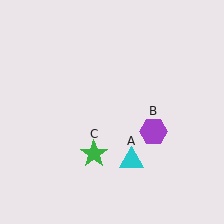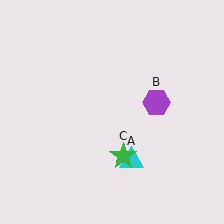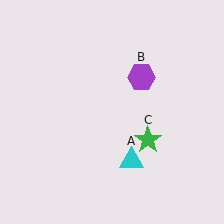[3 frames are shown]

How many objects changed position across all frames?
2 objects changed position: purple hexagon (object B), green star (object C).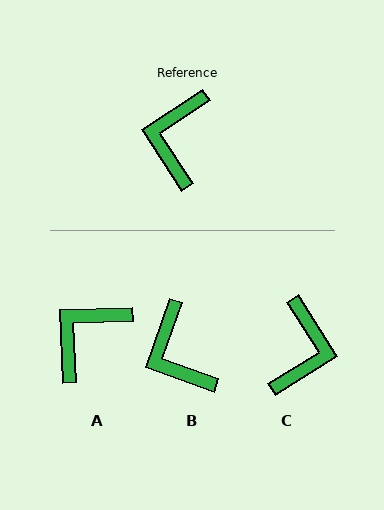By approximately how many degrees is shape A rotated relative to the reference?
Approximately 31 degrees clockwise.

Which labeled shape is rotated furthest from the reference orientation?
C, about 179 degrees away.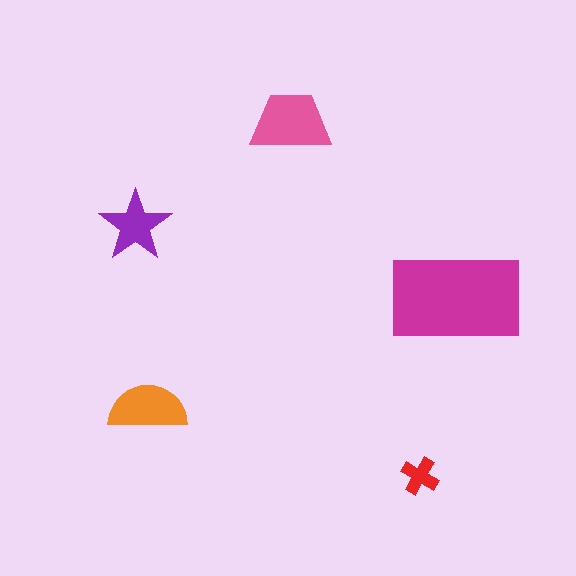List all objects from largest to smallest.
The magenta rectangle, the pink trapezoid, the orange semicircle, the purple star, the red cross.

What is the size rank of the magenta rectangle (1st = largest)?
1st.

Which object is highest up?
The pink trapezoid is topmost.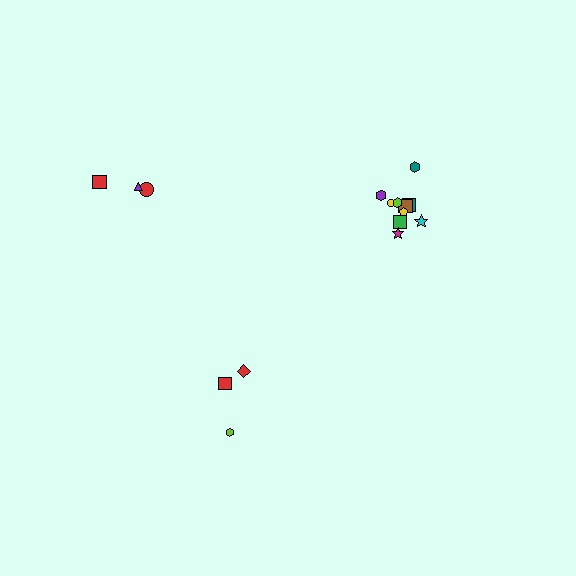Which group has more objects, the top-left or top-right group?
The top-right group.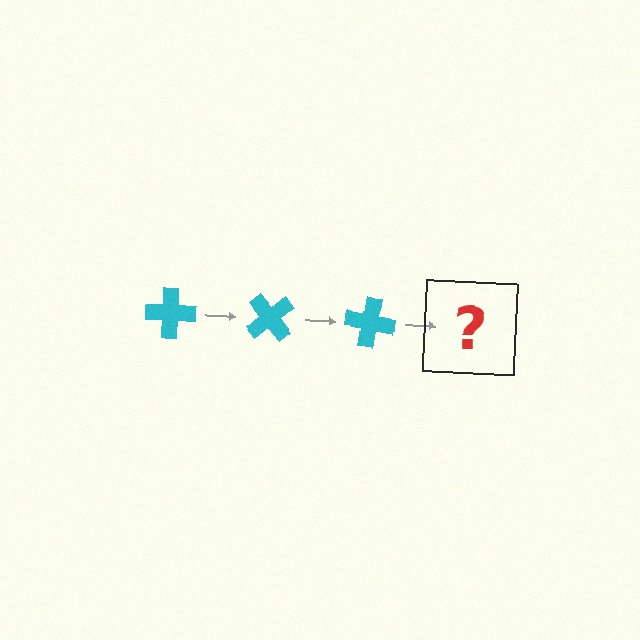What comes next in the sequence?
The next element should be a cyan cross rotated 150 degrees.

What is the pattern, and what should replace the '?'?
The pattern is that the cross rotates 50 degrees each step. The '?' should be a cyan cross rotated 150 degrees.